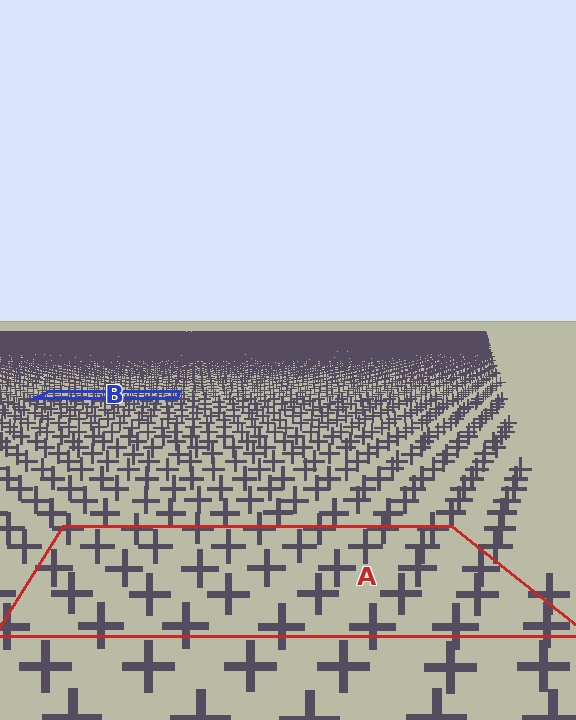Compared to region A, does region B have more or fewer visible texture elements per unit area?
Region B has more texture elements per unit area — they are packed more densely because it is farther away.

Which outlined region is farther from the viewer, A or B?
Region B is farther from the viewer — the texture elements inside it appear smaller and more densely packed.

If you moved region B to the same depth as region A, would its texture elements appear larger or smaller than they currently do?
They would appear larger. At a closer depth, the same texture elements are projected at a bigger on-screen size.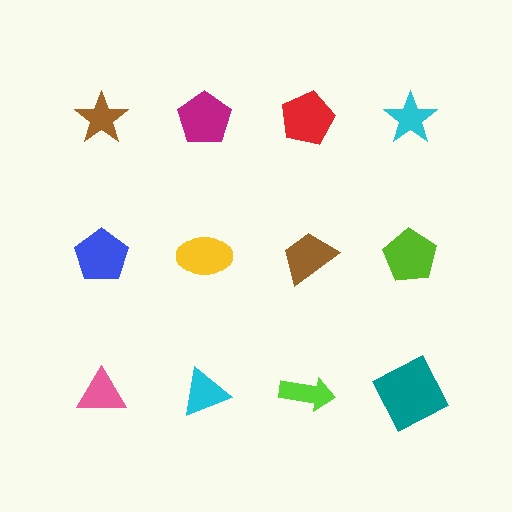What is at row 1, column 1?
A brown star.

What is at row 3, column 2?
A cyan triangle.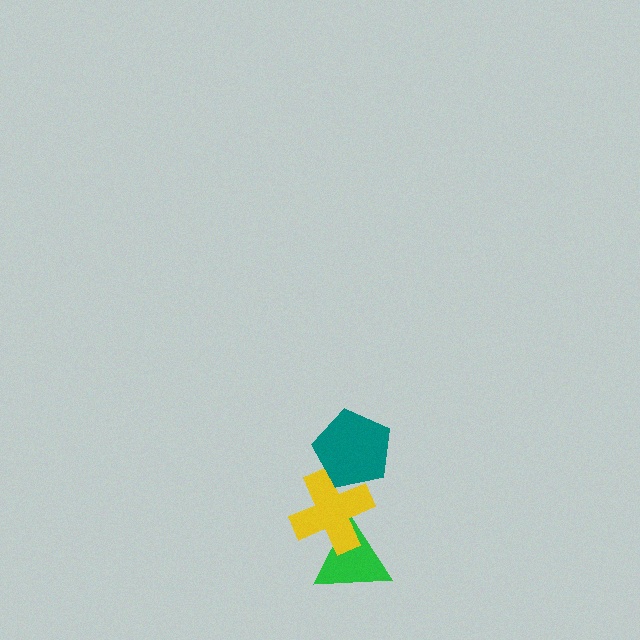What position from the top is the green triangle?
The green triangle is 3rd from the top.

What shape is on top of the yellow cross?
The teal pentagon is on top of the yellow cross.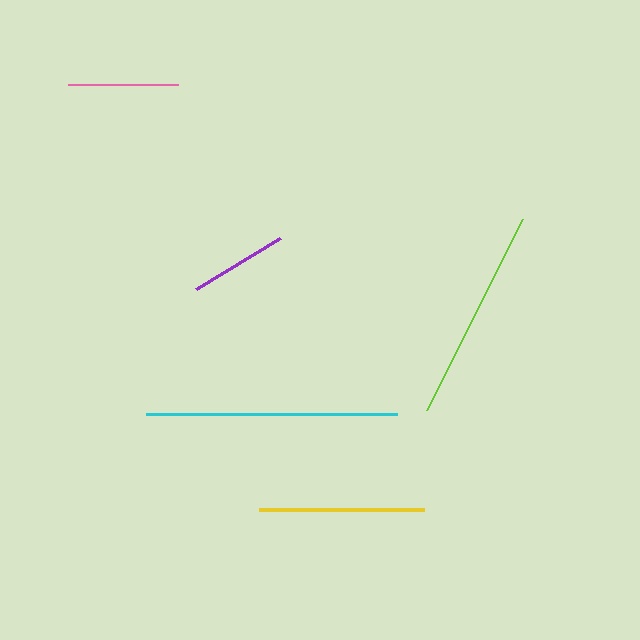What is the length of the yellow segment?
The yellow segment is approximately 165 pixels long.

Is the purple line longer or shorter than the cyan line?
The cyan line is longer than the purple line.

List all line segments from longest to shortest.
From longest to shortest: cyan, lime, yellow, pink, purple.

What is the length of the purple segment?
The purple segment is approximately 99 pixels long.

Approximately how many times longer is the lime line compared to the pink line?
The lime line is approximately 1.9 times the length of the pink line.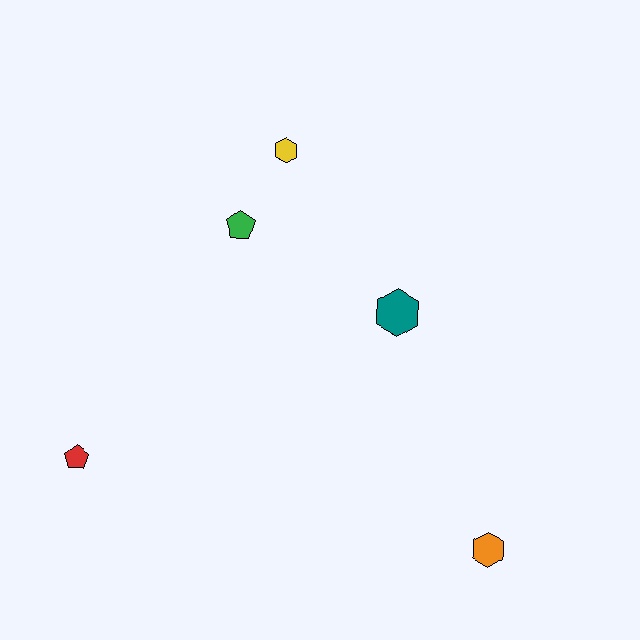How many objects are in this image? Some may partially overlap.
There are 5 objects.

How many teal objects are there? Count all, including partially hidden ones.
There is 1 teal object.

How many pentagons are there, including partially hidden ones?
There are 2 pentagons.